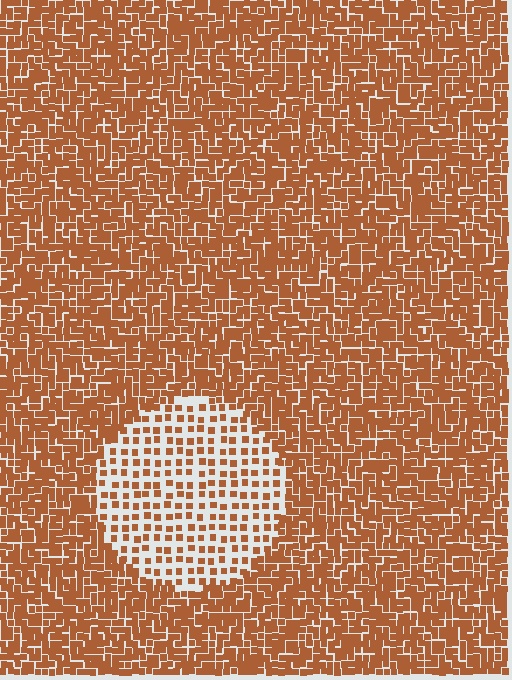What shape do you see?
I see a circle.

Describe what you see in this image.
The image contains small brown elements arranged at two different densities. A circle-shaped region is visible where the elements are less densely packed than the surrounding area.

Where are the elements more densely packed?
The elements are more densely packed outside the circle boundary.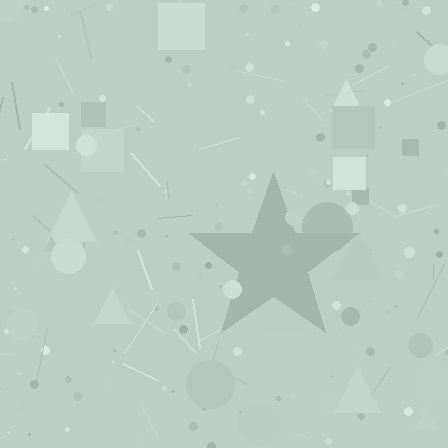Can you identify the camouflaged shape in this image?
The camouflaged shape is a star.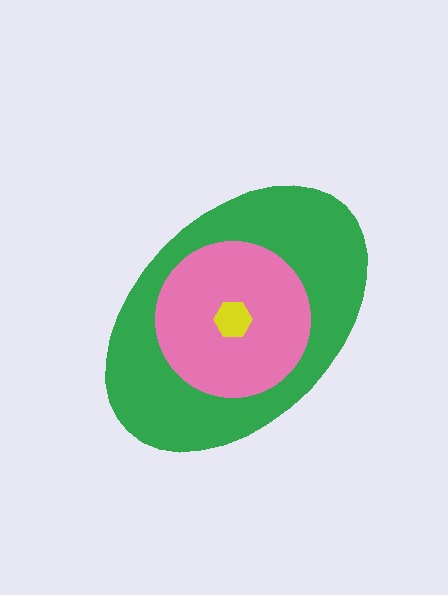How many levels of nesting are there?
3.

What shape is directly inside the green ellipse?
The pink circle.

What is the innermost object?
The yellow hexagon.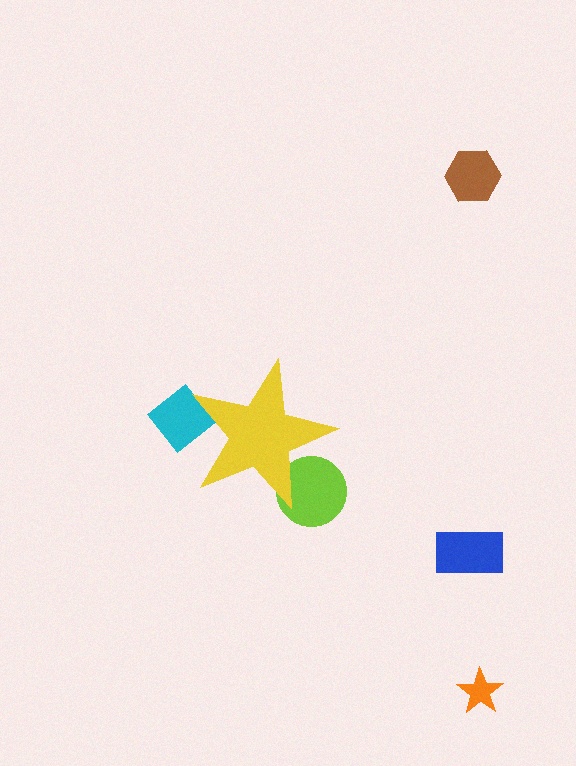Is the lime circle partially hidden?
Yes, the lime circle is partially hidden behind the yellow star.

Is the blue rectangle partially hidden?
No, the blue rectangle is fully visible.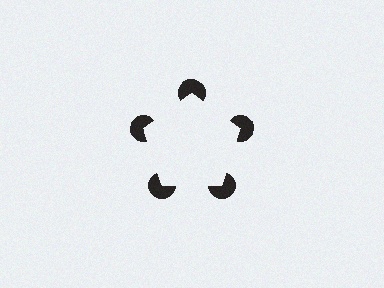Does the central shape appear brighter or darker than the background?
It typically appears slightly brighter than the background, even though no actual brightness change is drawn.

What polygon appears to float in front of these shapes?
An illusory pentagon — its edges are inferred from the aligned wedge cuts in the pac-man discs, not physically drawn.